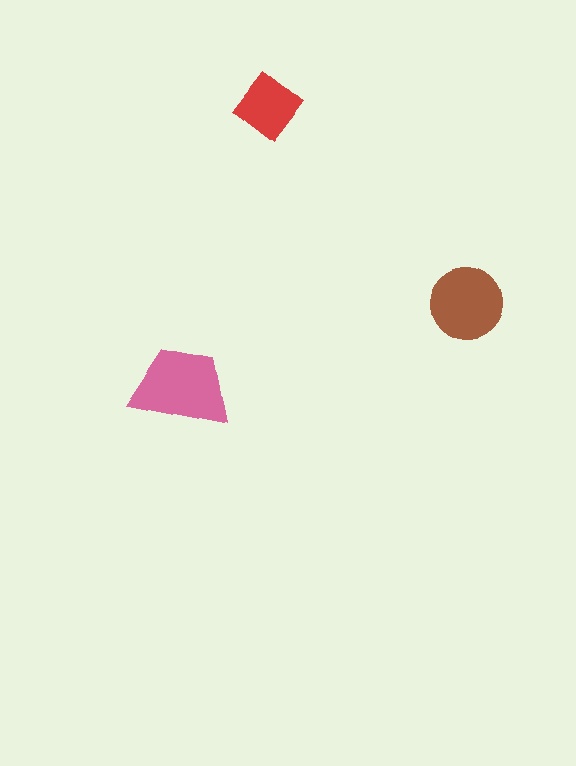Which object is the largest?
The pink trapezoid.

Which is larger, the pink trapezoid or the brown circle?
The pink trapezoid.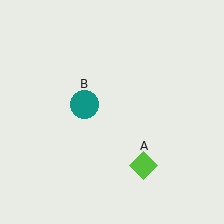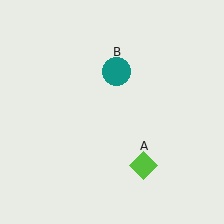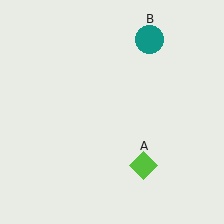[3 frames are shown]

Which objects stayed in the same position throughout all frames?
Lime diamond (object A) remained stationary.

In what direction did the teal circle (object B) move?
The teal circle (object B) moved up and to the right.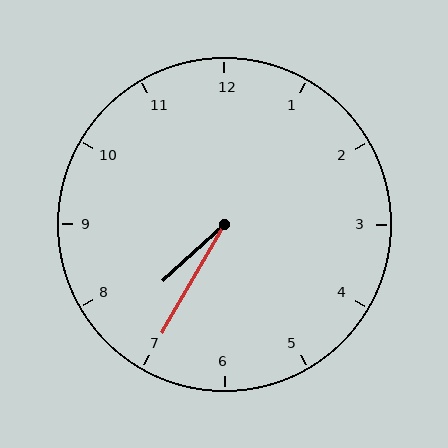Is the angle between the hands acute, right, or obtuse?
It is acute.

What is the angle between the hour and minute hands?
Approximately 18 degrees.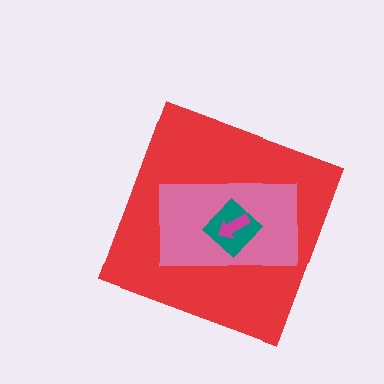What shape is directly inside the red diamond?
The pink rectangle.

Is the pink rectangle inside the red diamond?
Yes.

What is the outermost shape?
The red diamond.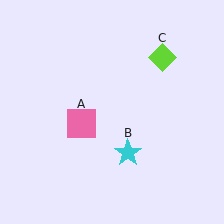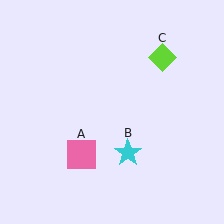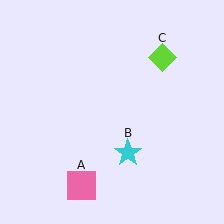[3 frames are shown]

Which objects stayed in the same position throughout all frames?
Cyan star (object B) and lime diamond (object C) remained stationary.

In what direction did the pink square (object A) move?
The pink square (object A) moved down.